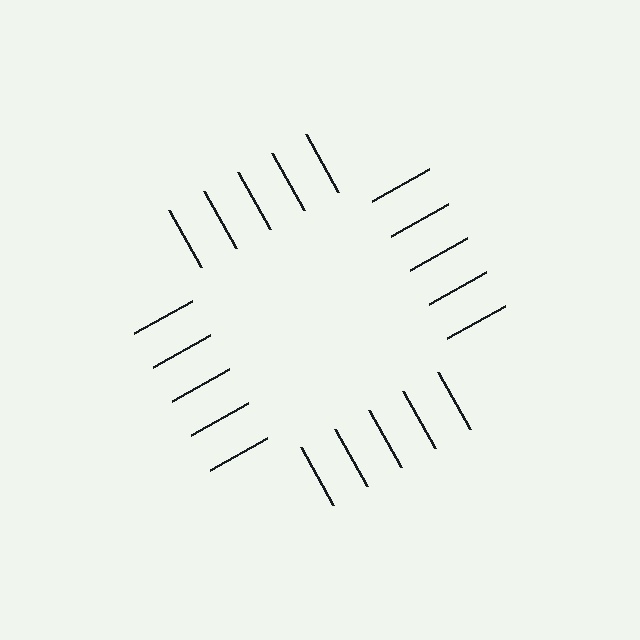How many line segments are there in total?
20 — 5 along each of the 4 edges.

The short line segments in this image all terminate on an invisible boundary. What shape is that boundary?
An illusory square — the line segments terminate on its edges but no continuous stroke is drawn.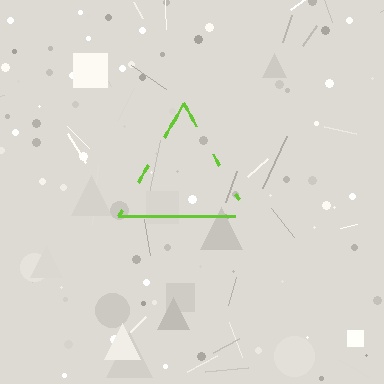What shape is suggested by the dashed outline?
The dashed outline suggests a triangle.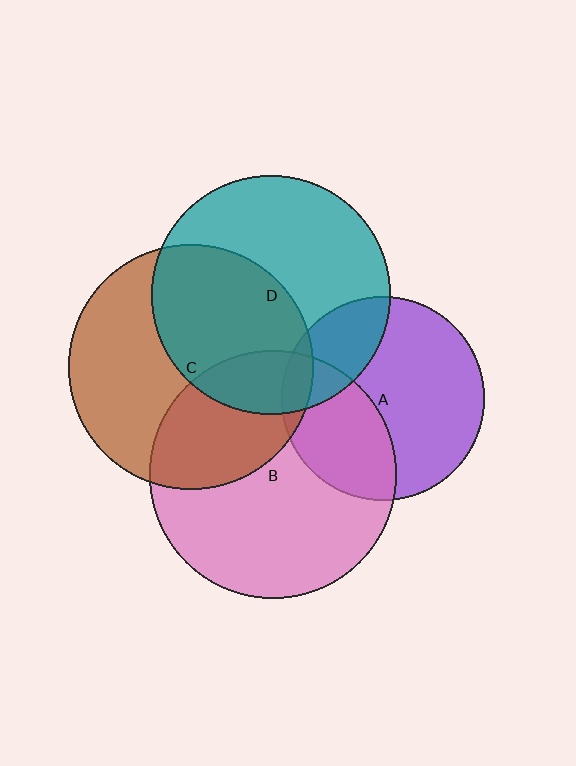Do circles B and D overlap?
Yes.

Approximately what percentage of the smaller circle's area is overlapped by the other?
Approximately 15%.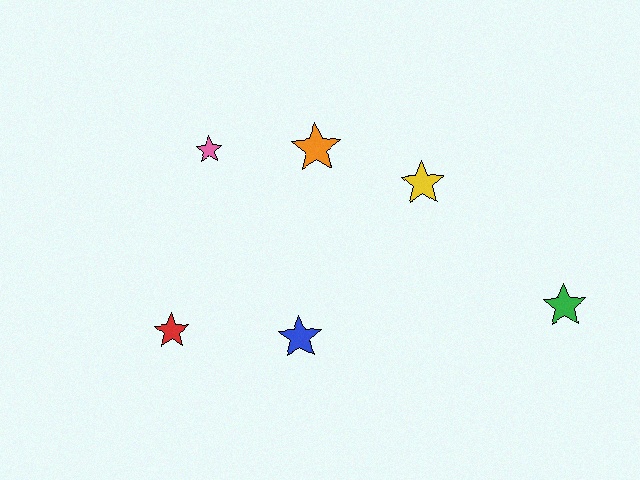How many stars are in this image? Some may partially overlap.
There are 6 stars.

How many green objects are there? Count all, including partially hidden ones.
There is 1 green object.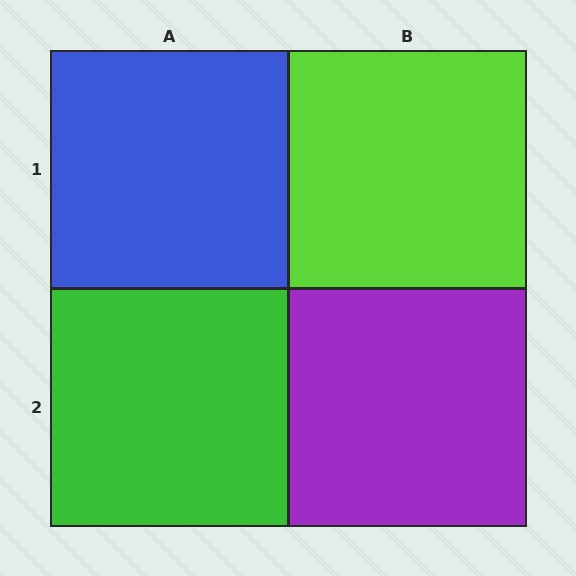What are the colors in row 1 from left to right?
Blue, lime.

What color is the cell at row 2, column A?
Green.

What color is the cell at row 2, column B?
Purple.